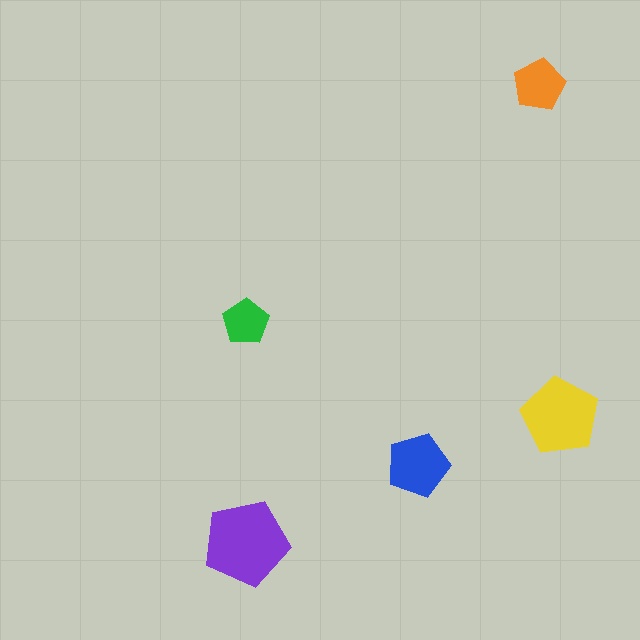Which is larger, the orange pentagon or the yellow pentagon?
The yellow one.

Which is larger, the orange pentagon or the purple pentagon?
The purple one.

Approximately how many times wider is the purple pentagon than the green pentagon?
About 2 times wider.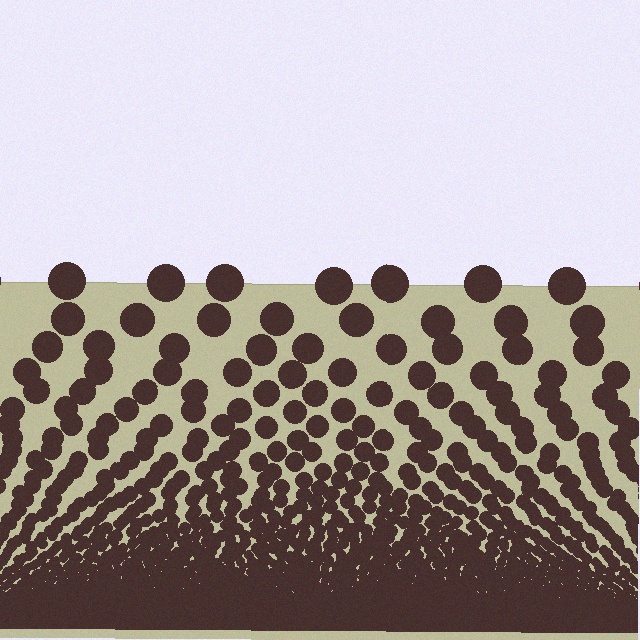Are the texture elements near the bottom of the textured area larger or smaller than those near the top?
Smaller. The gradient is inverted — elements near the bottom are smaller and denser.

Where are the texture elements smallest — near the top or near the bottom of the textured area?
Near the bottom.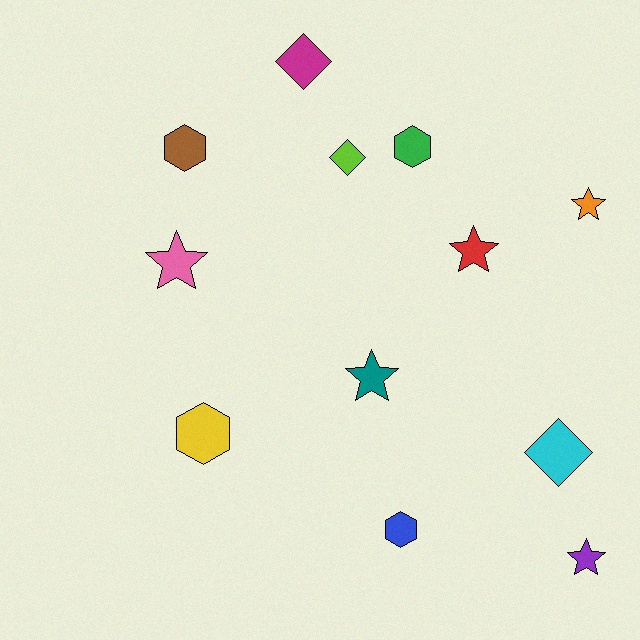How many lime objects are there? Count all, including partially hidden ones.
There is 1 lime object.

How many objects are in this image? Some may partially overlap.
There are 12 objects.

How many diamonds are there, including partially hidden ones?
There are 3 diamonds.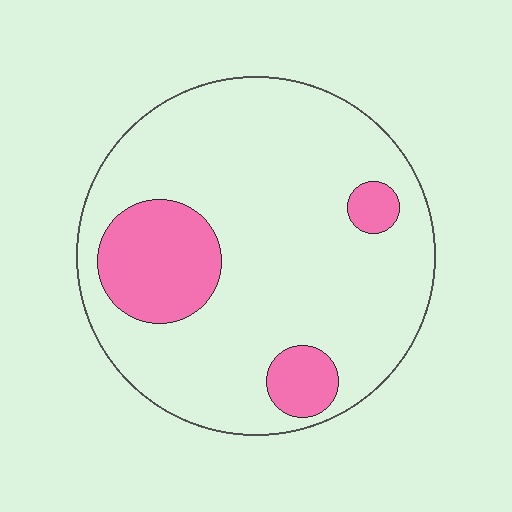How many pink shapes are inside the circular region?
3.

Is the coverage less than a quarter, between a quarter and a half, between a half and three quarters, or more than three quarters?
Less than a quarter.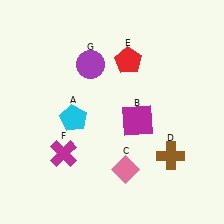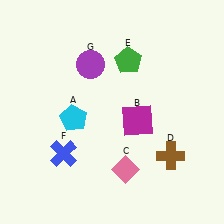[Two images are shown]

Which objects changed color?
E changed from red to green. F changed from magenta to blue.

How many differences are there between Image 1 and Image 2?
There are 2 differences between the two images.